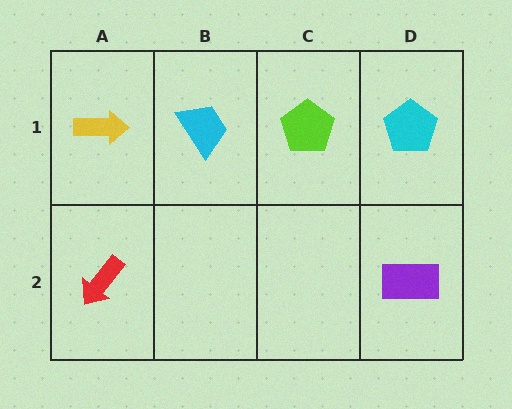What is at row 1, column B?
A cyan trapezoid.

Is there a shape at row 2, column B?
No, that cell is empty.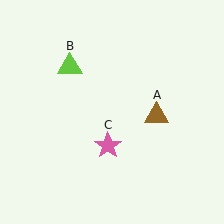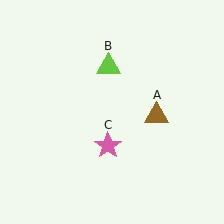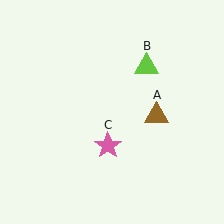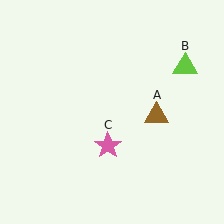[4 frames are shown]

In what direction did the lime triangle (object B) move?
The lime triangle (object B) moved right.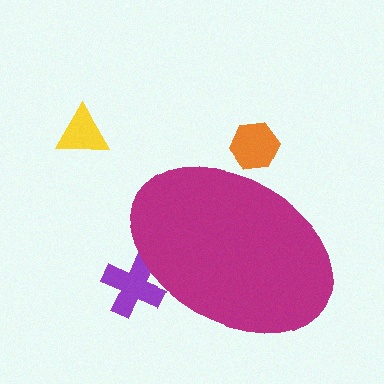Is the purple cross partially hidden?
Yes, the purple cross is partially hidden behind the magenta ellipse.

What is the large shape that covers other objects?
A magenta ellipse.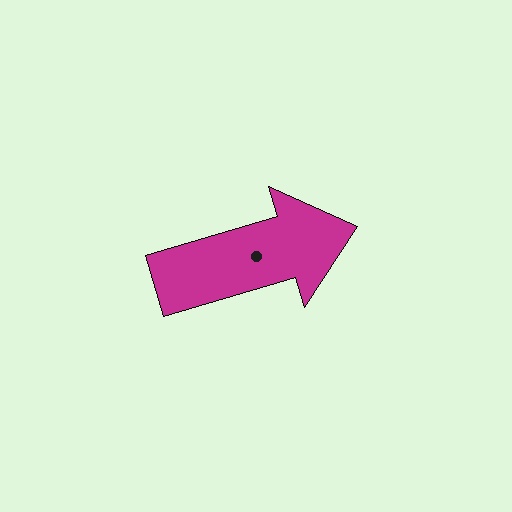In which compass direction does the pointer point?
East.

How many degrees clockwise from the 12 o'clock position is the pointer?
Approximately 74 degrees.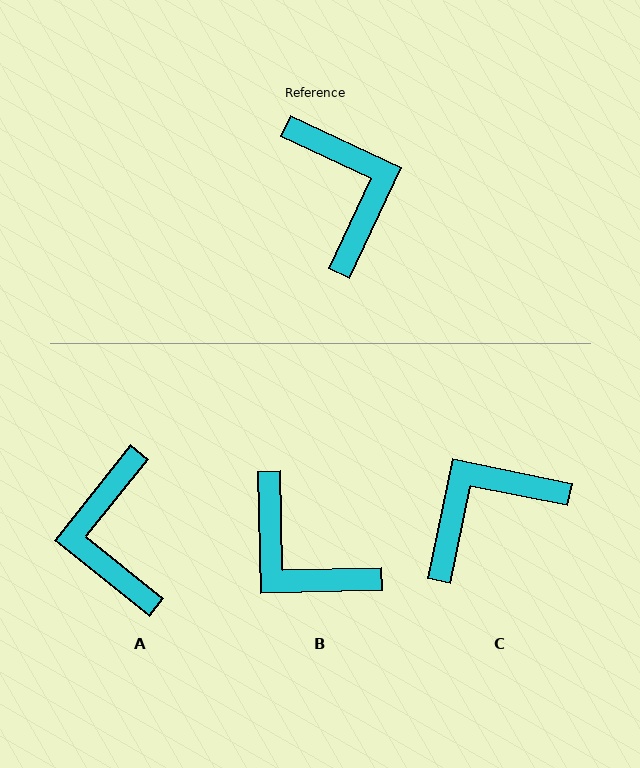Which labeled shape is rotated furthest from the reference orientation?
A, about 166 degrees away.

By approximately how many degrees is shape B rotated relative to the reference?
Approximately 154 degrees clockwise.